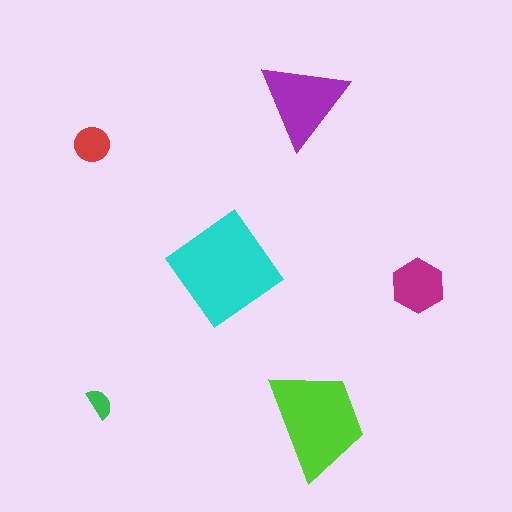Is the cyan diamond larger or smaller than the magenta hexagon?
Larger.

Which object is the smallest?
The green semicircle.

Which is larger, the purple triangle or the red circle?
The purple triangle.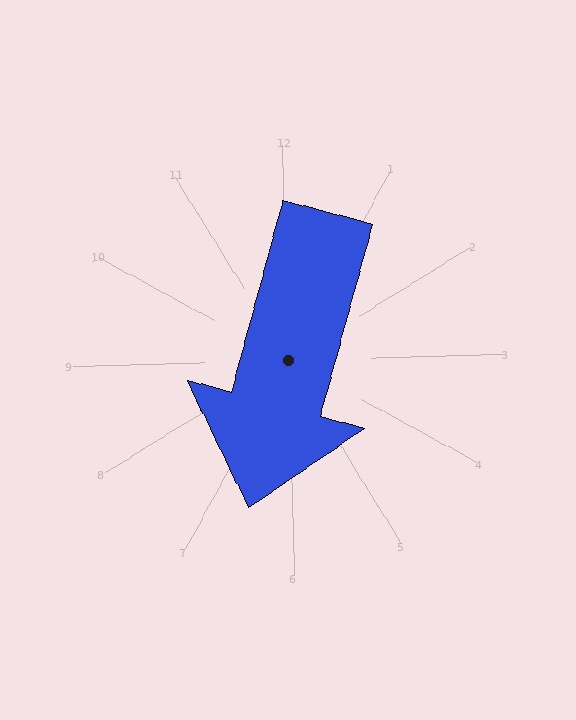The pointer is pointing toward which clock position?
Roughly 7 o'clock.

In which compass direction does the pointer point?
South.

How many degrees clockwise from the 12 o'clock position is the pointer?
Approximately 197 degrees.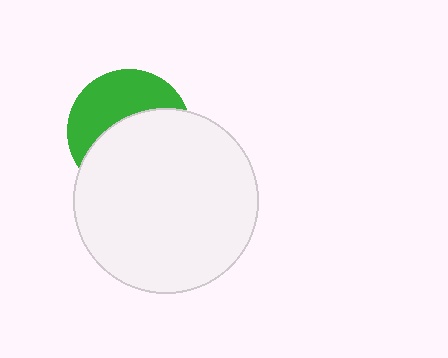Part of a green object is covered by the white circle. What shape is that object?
It is a circle.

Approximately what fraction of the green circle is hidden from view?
Roughly 57% of the green circle is hidden behind the white circle.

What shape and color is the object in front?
The object in front is a white circle.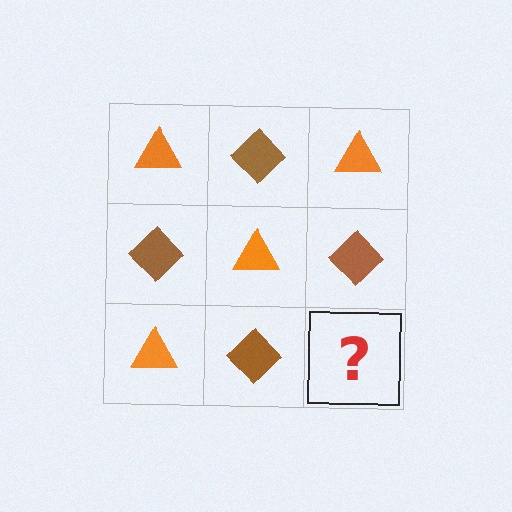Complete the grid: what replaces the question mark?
The question mark should be replaced with an orange triangle.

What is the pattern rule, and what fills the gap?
The rule is that it alternates orange triangle and brown diamond in a checkerboard pattern. The gap should be filled with an orange triangle.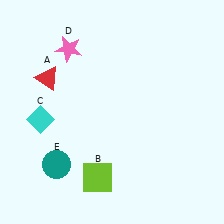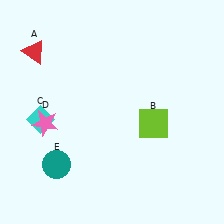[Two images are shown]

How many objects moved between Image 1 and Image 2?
3 objects moved between the two images.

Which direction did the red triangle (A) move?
The red triangle (A) moved up.